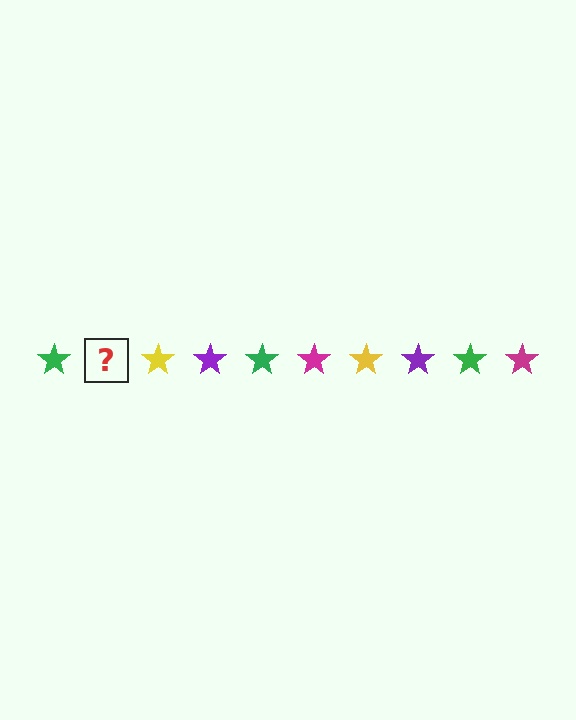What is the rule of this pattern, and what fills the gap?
The rule is that the pattern cycles through green, magenta, yellow, purple stars. The gap should be filled with a magenta star.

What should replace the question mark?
The question mark should be replaced with a magenta star.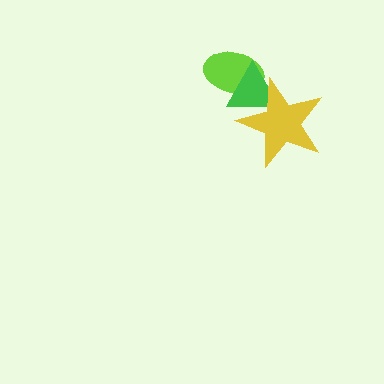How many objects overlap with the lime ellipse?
2 objects overlap with the lime ellipse.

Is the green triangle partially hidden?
Yes, it is partially covered by another shape.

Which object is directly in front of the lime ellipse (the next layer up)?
The green triangle is directly in front of the lime ellipse.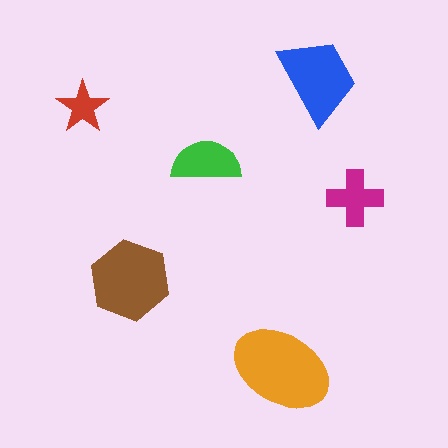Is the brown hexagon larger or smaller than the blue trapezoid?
Larger.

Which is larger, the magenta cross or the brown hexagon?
The brown hexagon.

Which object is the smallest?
The red star.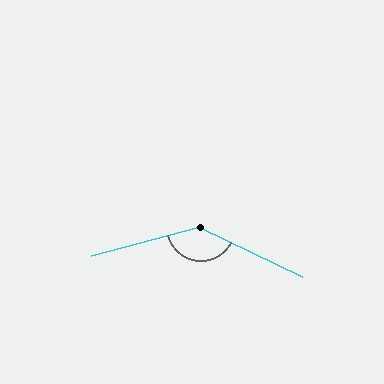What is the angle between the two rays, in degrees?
Approximately 139 degrees.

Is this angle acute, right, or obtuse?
It is obtuse.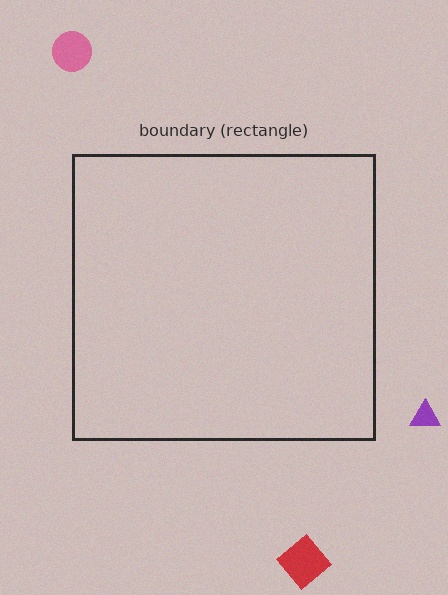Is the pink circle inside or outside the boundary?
Outside.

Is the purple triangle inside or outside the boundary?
Outside.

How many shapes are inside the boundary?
0 inside, 3 outside.